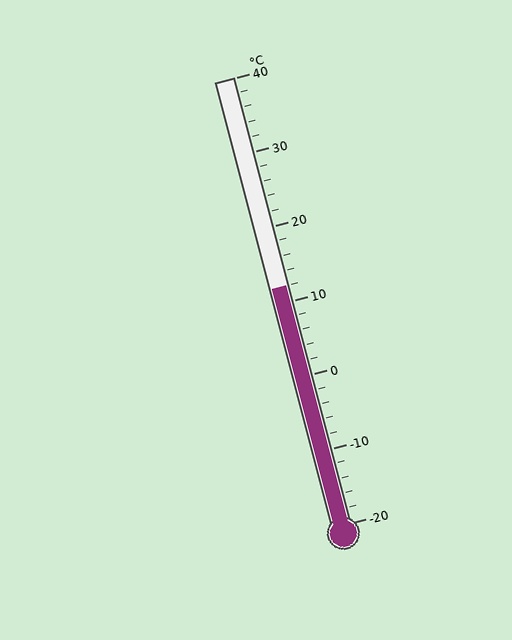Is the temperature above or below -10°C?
The temperature is above -10°C.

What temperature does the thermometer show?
The thermometer shows approximately 12°C.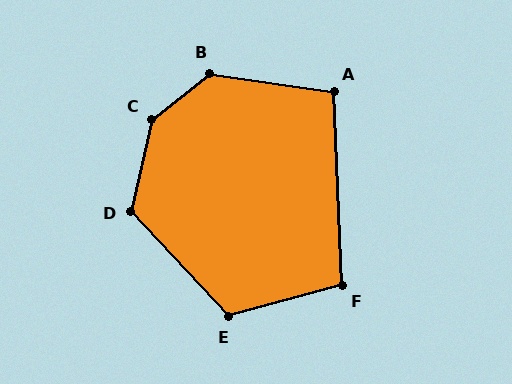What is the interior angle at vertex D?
Approximately 124 degrees (obtuse).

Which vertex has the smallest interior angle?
A, at approximately 101 degrees.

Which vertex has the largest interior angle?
C, at approximately 141 degrees.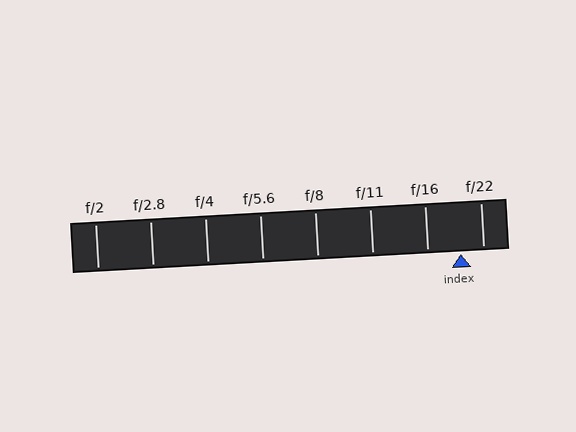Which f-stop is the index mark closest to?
The index mark is closest to f/22.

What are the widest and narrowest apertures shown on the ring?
The widest aperture shown is f/2 and the narrowest is f/22.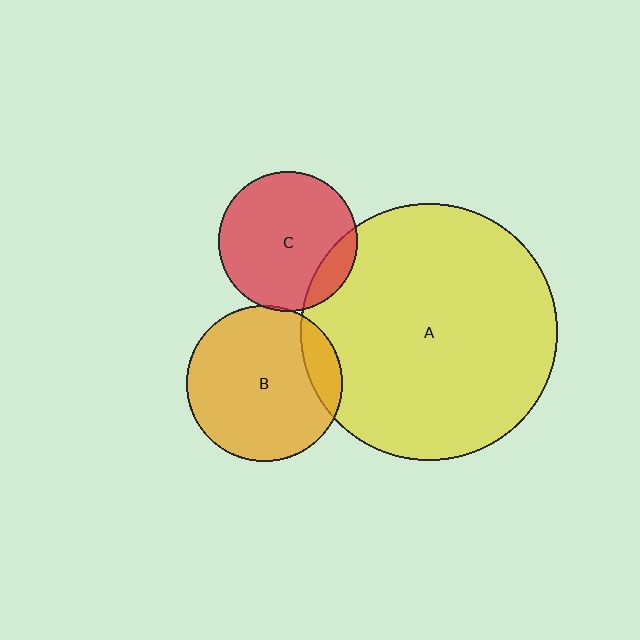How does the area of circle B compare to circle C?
Approximately 1.2 times.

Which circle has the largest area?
Circle A (yellow).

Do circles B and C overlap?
Yes.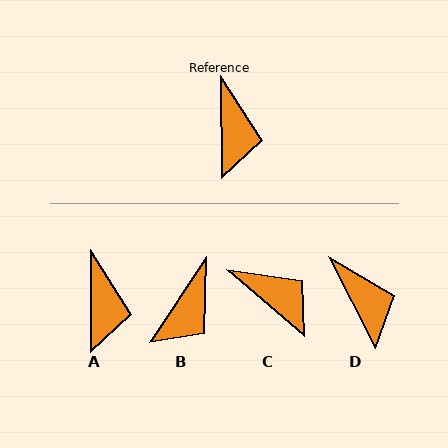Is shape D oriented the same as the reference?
No, it is off by about 27 degrees.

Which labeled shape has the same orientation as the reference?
A.